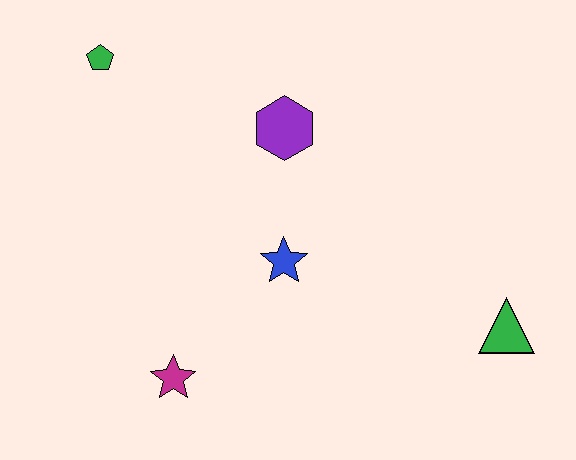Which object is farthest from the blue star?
The green pentagon is farthest from the blue star.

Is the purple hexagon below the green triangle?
No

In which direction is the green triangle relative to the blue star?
The green triangle is to the right of the blue star.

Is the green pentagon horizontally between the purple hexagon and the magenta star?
No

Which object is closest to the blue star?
The purple hexagon is closest to the blue star.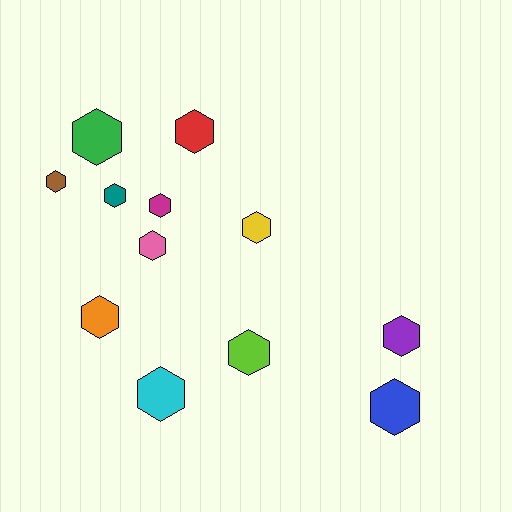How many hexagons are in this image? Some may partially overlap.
There are 12 hexagons.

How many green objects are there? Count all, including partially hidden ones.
There is 1 green object.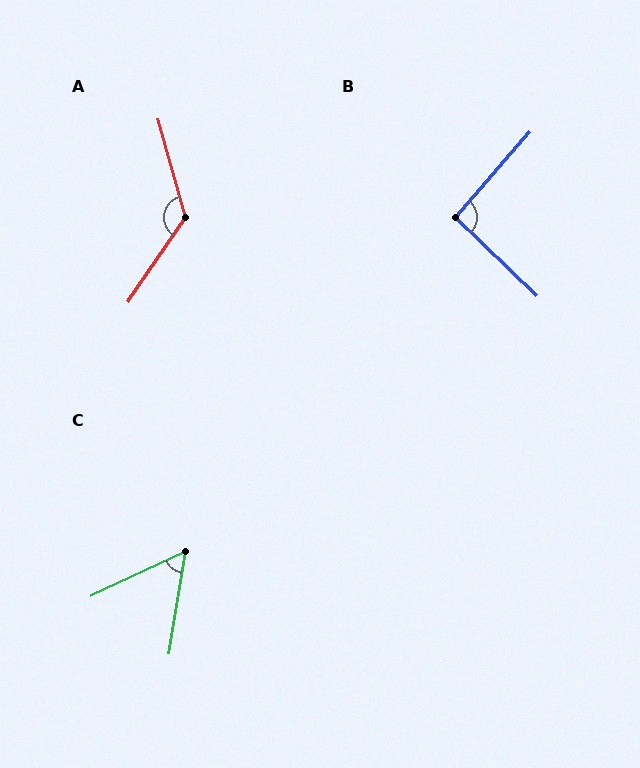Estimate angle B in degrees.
Approximately 93 degrees.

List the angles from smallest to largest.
C (55°), B (93°), A (130°).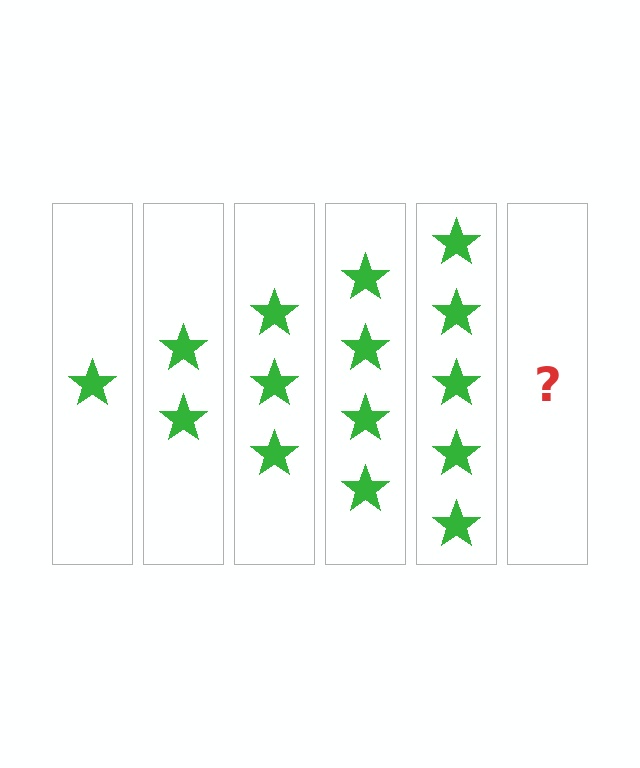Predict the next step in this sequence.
The next step is 6 stars.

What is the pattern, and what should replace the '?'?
The pattern is that each step adds one more star. The '?' should be 6 stars.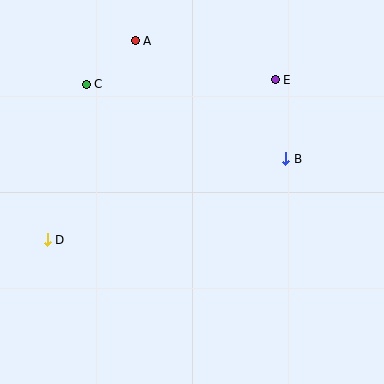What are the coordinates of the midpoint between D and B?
The midpoint between D and B is at (166, 199).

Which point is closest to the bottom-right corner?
Point B is closest to the bottom-right corner.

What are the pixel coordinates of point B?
Point B is at (286, 159).